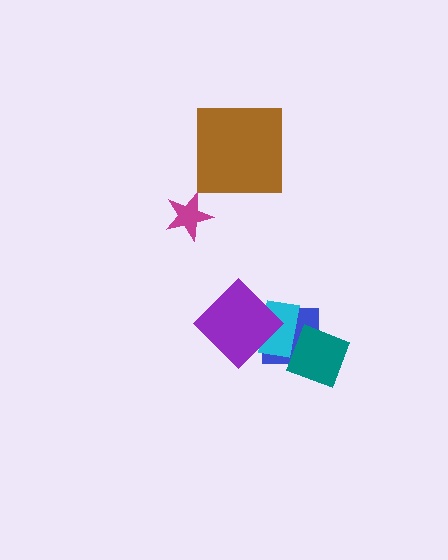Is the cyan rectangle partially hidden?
Yes, it is partially covered by another shape.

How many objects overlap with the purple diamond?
2 objects overlap with the purple diamond.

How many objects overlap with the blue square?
3 objects overlap with the blue square.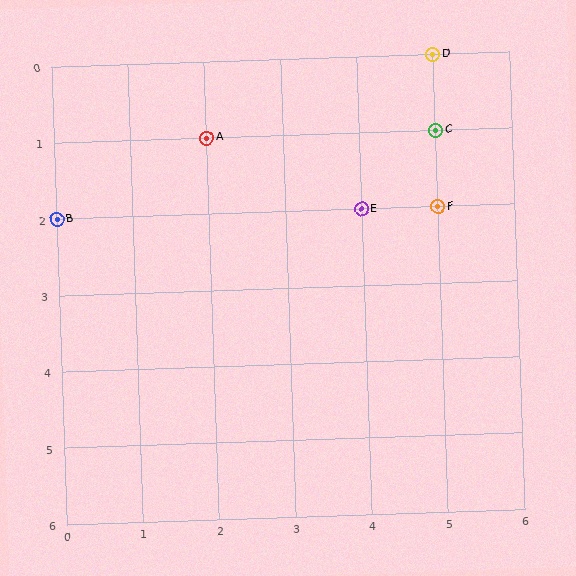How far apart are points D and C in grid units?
Points D and C are 1 row apart.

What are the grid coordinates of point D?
Point D is at grid coordinates (5, 0).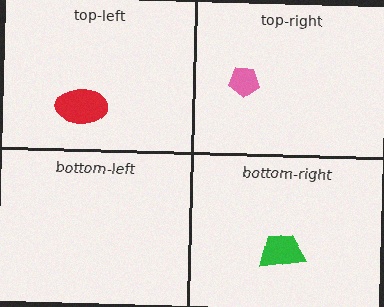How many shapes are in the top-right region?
1.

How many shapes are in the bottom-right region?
1.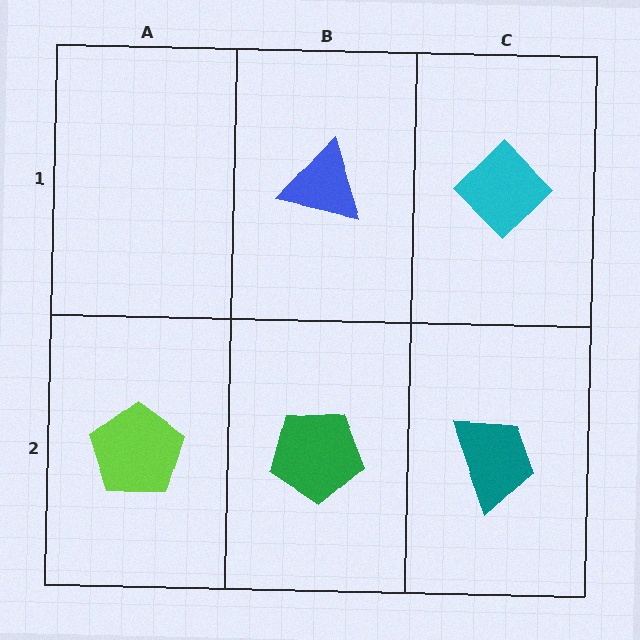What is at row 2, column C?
A teal trapezoid.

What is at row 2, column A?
A lime pentagon.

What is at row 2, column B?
A green pentagon.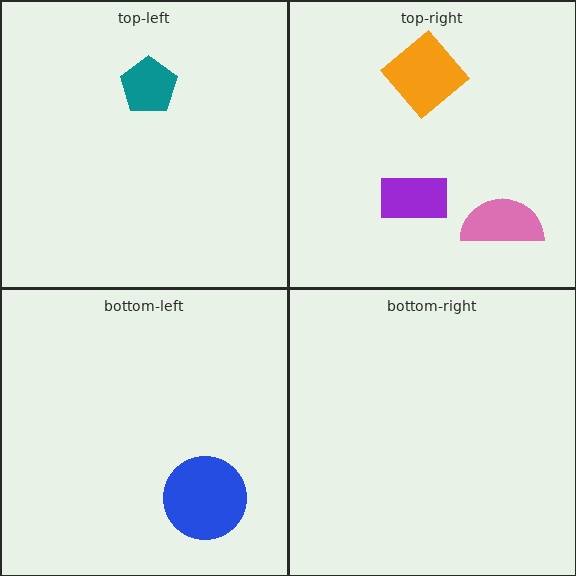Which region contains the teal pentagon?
The top-left region.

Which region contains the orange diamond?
The top-right region.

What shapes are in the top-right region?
The pink semicircle, the orange diamond, the purple rectangle.